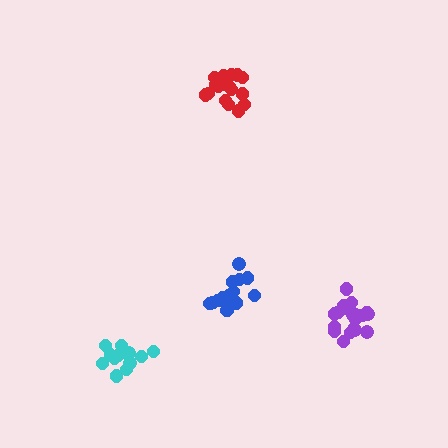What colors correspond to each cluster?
The clusters are colored: blue, purple, red, cyan.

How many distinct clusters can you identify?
There are 4 distinct clusters.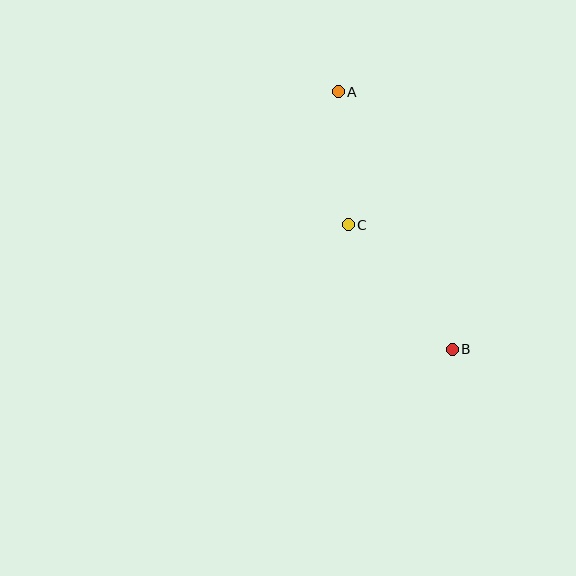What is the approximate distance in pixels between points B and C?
The distance between B and C is approximately 162 pixels.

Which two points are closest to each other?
Points A and C are closest to each other.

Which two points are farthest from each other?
Points A and B are farthest from each other.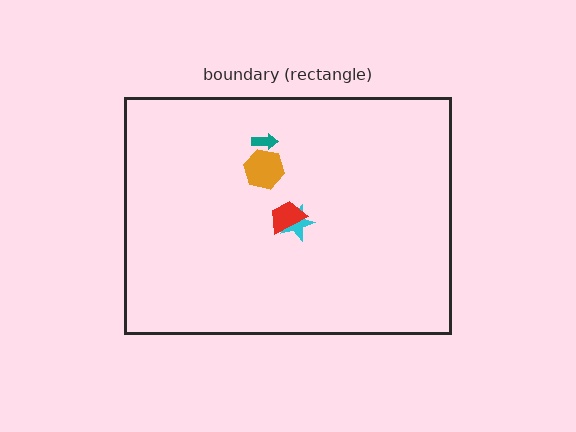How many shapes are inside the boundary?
4 inside, 0 outside.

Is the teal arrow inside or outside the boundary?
Inside.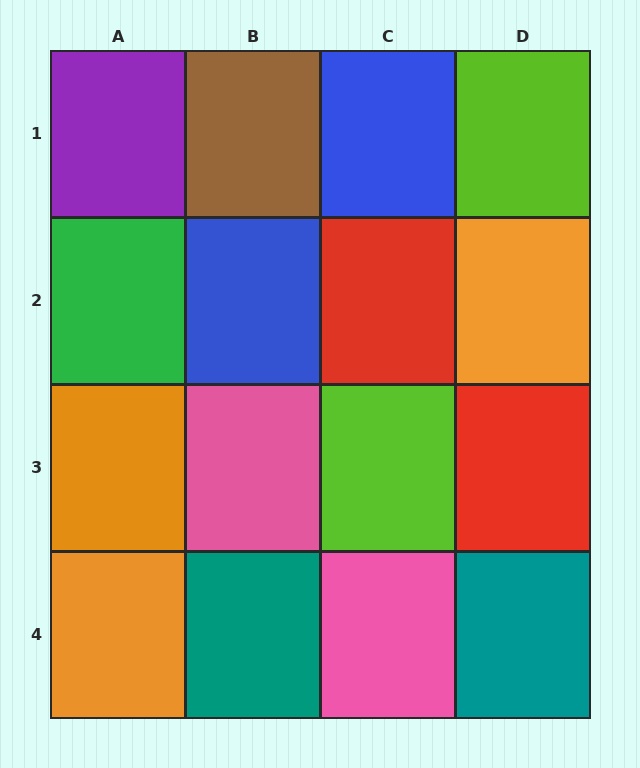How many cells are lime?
2 cells are lime.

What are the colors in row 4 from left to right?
Orange, teal, pink, teal.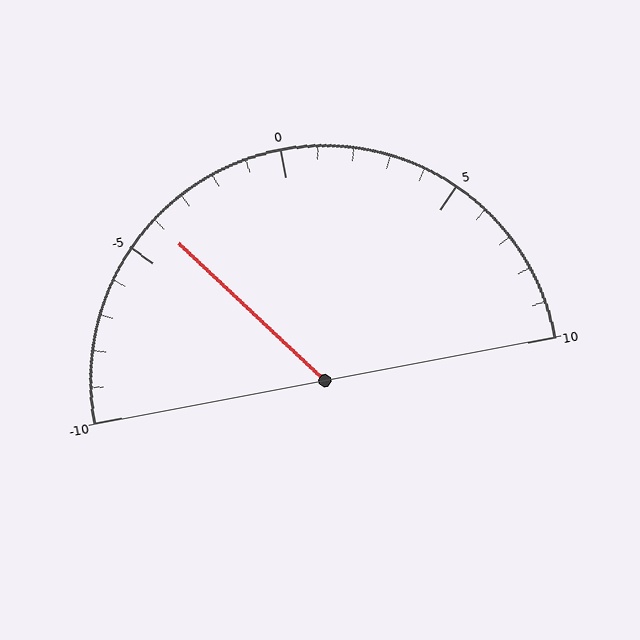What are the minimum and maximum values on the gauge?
The gauge ranges from -10 to 10.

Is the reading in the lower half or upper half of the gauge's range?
The reading is in the lower half of the range (-10 to 10).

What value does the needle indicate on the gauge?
The needle indicates approximately -4.